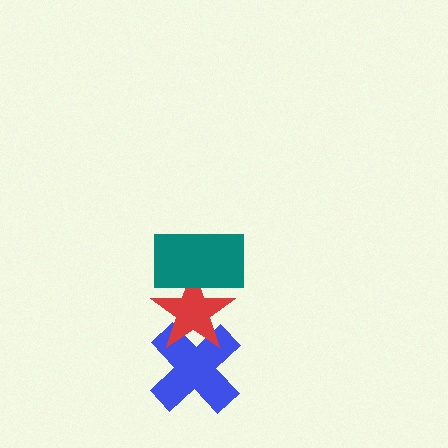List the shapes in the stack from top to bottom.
From top to bottom: the teal rectangle, the red star, the blue cross.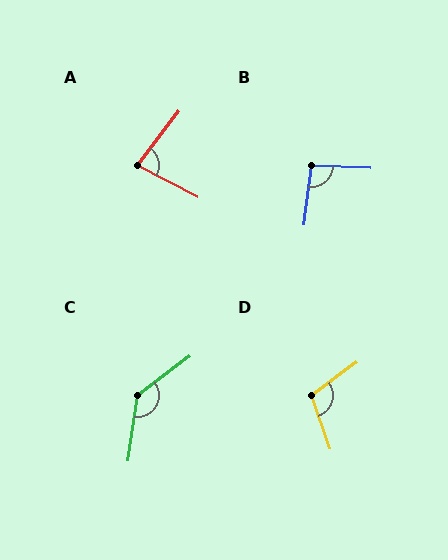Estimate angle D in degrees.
Approximately 107 degrees.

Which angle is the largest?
C, at approximately 135 degrees.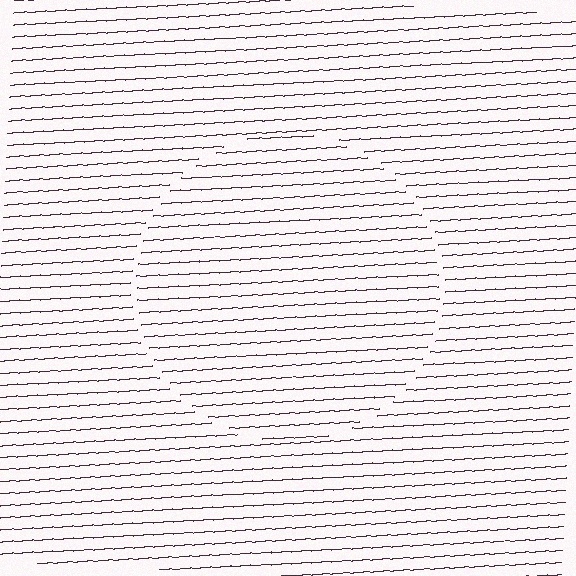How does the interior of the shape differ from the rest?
The interior of the shape contains the same grating, shifted by half a period — the contour is defined by the phase discontinuity where line-ends from the inner and outer gratings abut.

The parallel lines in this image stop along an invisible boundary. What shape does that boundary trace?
An illusory circle. The interior of the shape contains the same grating, shifted by half a period — the contour is defined by the phase discontinuity where line-ends from the inner and outer gratings abut.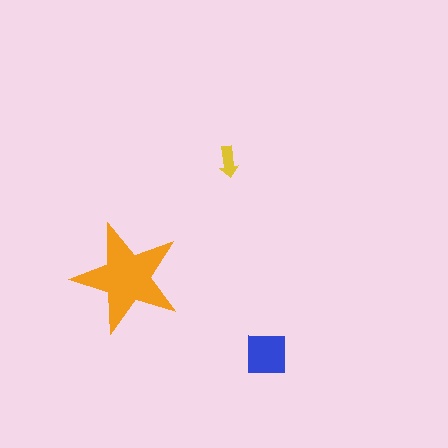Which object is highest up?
The yellow arrow is topmost.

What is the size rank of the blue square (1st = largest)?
2nd.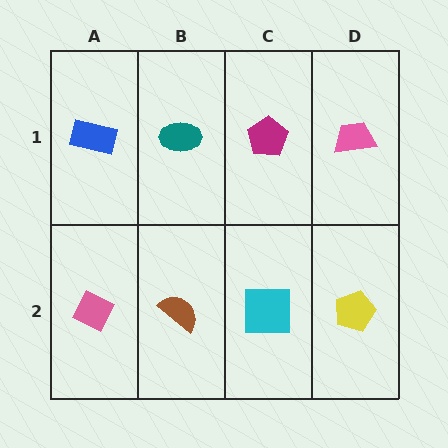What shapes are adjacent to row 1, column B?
A brown semicircle (row 2, column B), a blue rectangle (row 1, column A), a magenta pentagon (row 1, column C).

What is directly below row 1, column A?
A pink diamond.